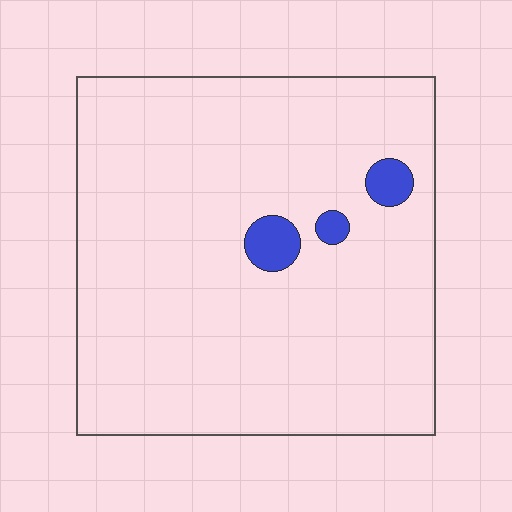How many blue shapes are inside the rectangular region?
3.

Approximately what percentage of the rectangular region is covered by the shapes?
Approximately 5%.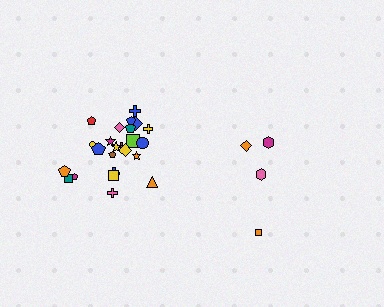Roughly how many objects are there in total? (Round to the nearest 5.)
Roughly 30 objects in total.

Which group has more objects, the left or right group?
The left group.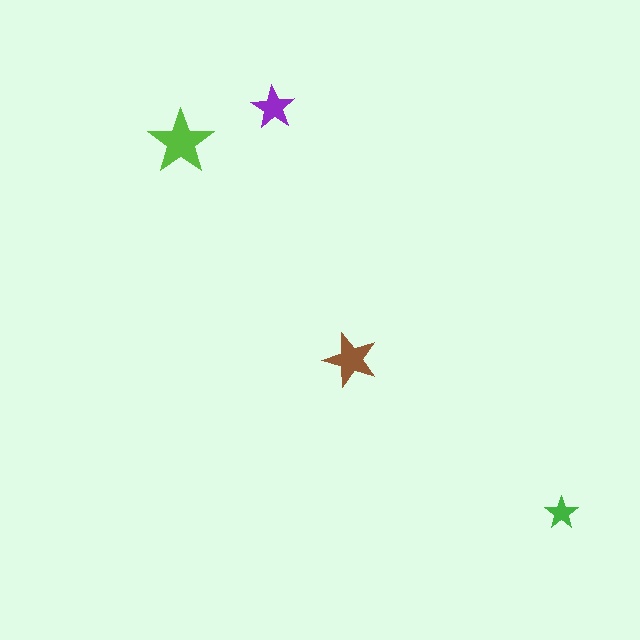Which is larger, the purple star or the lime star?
The lime one.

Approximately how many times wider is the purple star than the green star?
About 1.5 times wider.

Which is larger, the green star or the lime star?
The lime one.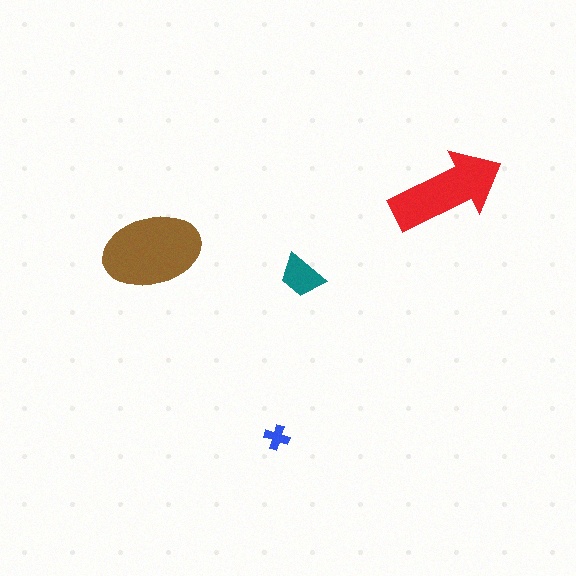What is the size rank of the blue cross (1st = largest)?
4th.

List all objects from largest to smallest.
The brown ellipse, the red arrow, the teal trapezoid, the blue cross.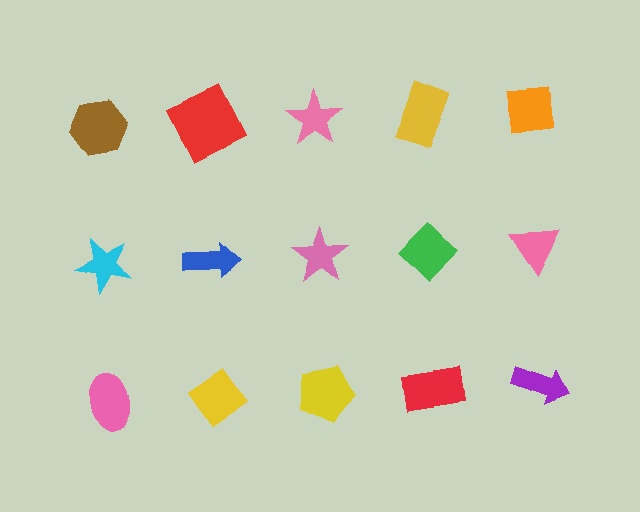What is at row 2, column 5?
A pink triangle.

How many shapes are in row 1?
5 shapes.